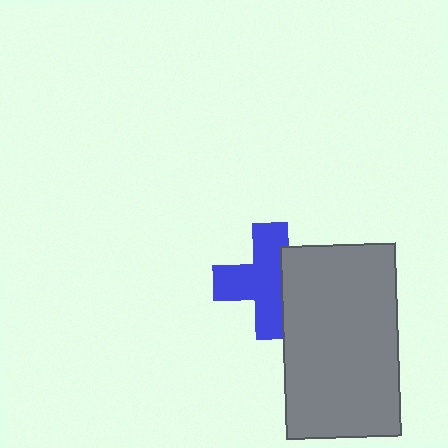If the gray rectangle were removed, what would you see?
You would see the complete blue cross.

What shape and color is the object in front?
The object in front is a gray rectangle.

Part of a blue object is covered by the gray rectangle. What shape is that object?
It is a cross.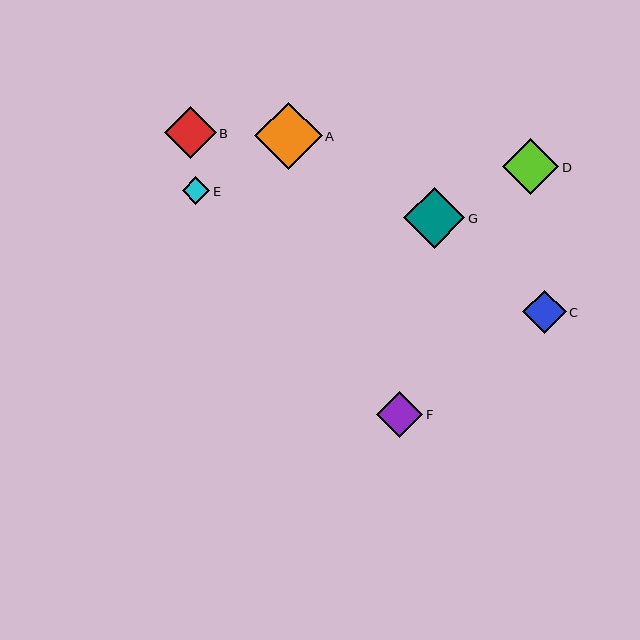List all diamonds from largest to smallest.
From largest to smallest: A, G, D, B, F, C, E.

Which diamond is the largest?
Diamond A is the largest with a size of approximately 67 pixels.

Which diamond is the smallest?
Diamond E is the smallest with a size of approximately 27 pixels.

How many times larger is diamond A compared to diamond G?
Diamond A is approximately 1.1 times the size of diamond G.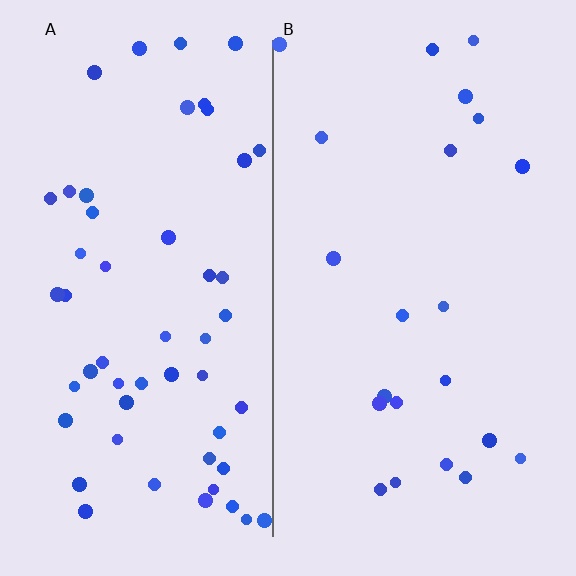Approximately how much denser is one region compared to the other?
Approximately 2.4× — region A over region B.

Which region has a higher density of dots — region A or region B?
A (the left).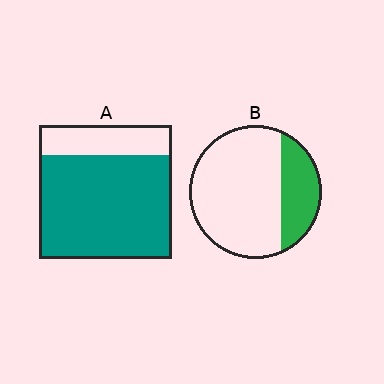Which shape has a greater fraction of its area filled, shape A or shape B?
Shape A.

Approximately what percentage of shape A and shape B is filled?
A is approximately 80% and B is approximately 25%.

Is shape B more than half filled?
No.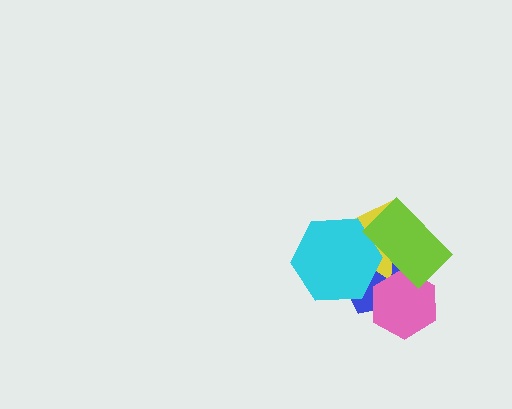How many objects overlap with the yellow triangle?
4 objects overlap with the yellow triangle.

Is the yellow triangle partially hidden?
Yes, it is partially covered by another shape.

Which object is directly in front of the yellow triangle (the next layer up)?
The pink hexagon is directly in front of the yellow triangle.